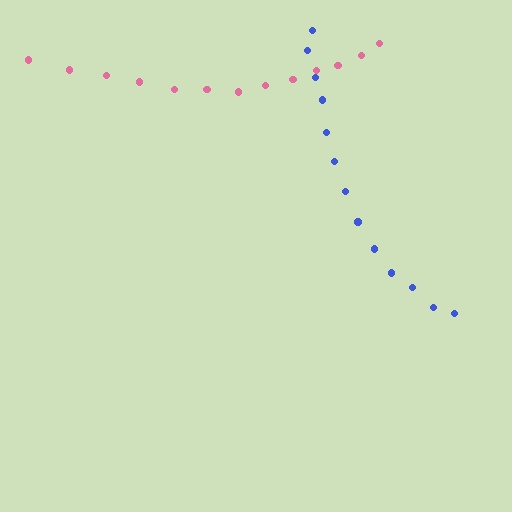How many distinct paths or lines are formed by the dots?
There are 2 distinct paths.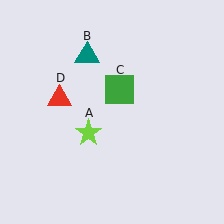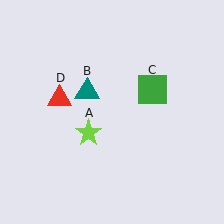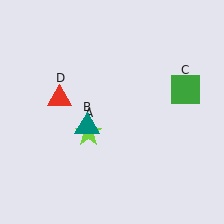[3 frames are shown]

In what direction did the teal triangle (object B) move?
The teal triangle (object B) moved down.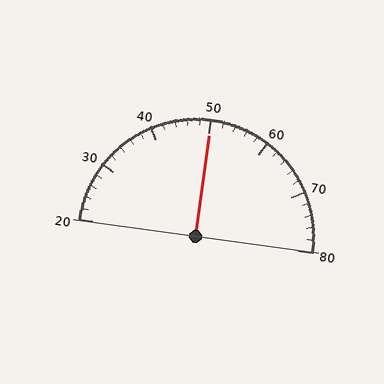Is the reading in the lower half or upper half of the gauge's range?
The reading is in the upper half of the range (20 to 80).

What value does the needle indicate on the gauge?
The needle indicates approximately 50.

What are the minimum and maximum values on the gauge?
The gauge ranges from 20 to 80.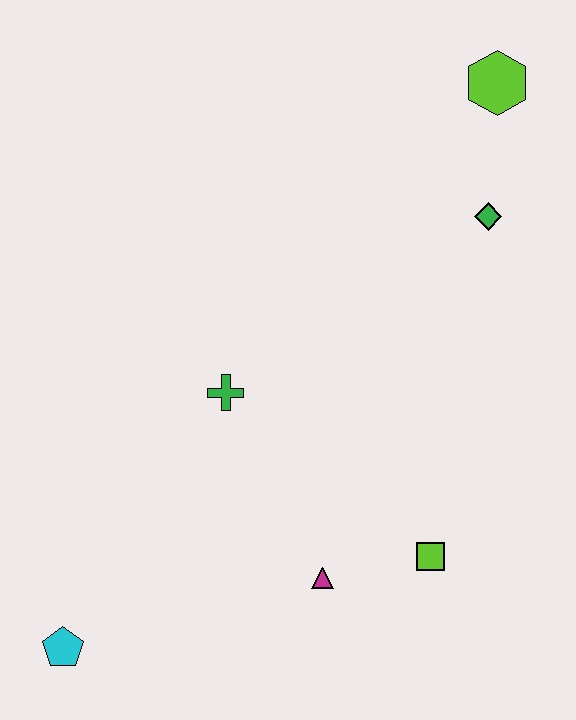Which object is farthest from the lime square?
The lime hexagon is farthest from the lime square.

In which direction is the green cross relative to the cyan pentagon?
The green cross is above the cyan pentagon.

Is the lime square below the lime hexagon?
Yes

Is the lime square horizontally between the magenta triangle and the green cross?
No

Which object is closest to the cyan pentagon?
The magenta triangle is closest to the cyan pentagon.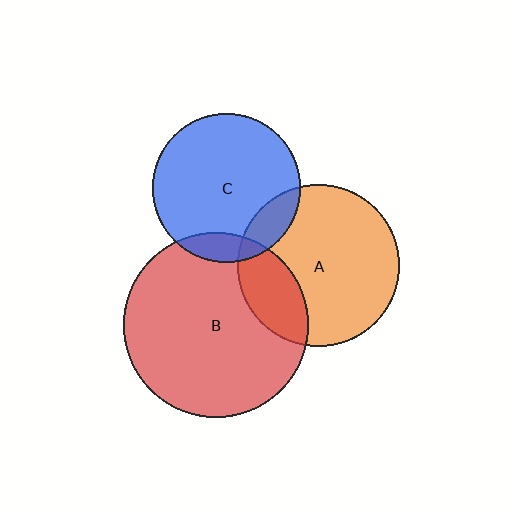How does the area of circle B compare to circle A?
Approximately 1.3 times.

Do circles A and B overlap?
Yes.